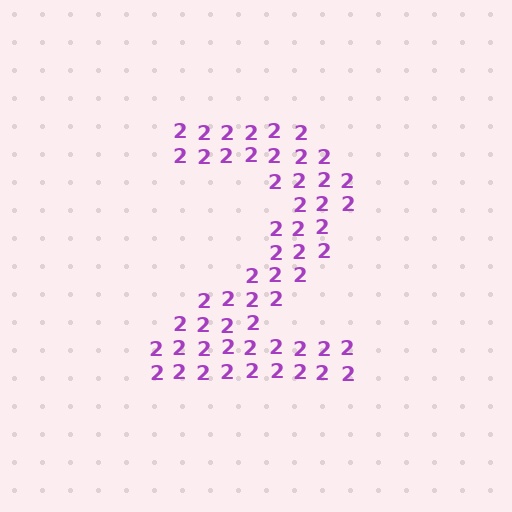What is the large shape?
The large shape is the digit 2.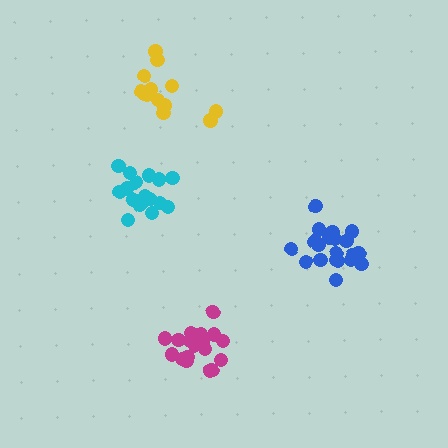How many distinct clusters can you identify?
There are 4 distinct clusters.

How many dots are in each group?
Group 1: 18 dots, Group 2: 14 dots, Group 3: 20 dots, Group 4: 19 dots (71 total).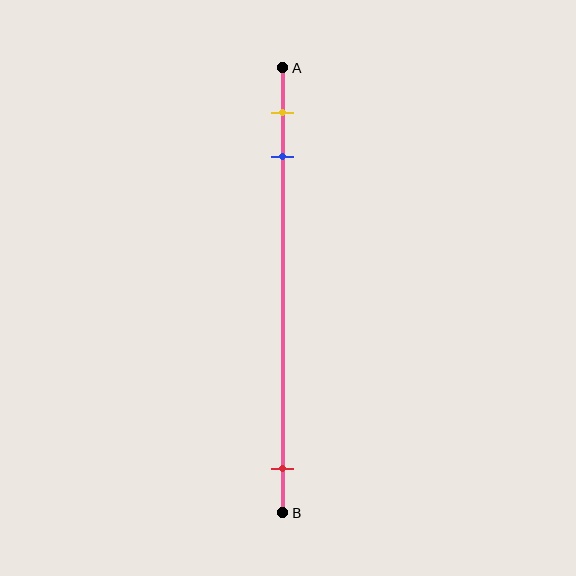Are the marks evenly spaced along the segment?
No, the marks are not evenly spaced.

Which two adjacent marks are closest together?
The yellow and blue marks are the closest adjacent pair.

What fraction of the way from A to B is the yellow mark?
The yellow mark is approximately 10% (0.1) of the way from A to B.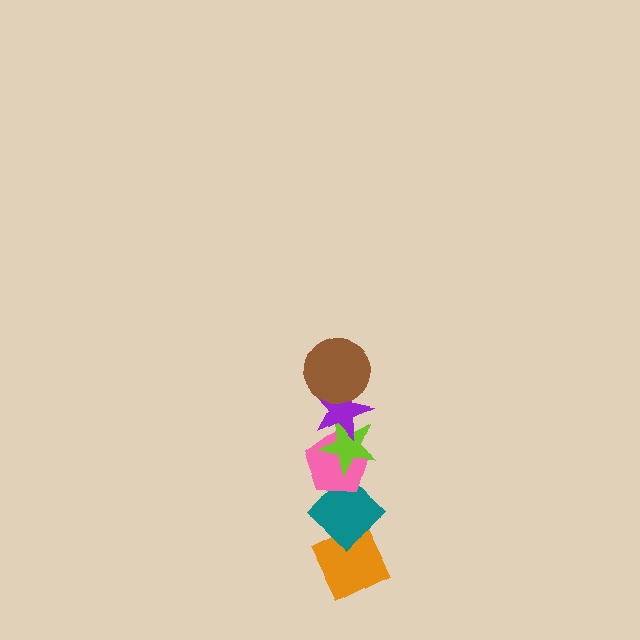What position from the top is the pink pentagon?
The pink pentagon is 4th from the top.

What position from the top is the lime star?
The lime star is 3rd from the top.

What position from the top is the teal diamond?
The teal diamond is 5th from the top.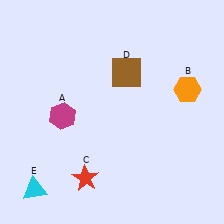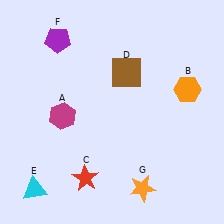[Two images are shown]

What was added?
A purple pentagon (F), an orange star (G) were added in Image 2.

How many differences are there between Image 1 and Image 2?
There are 2 differences between the two images.